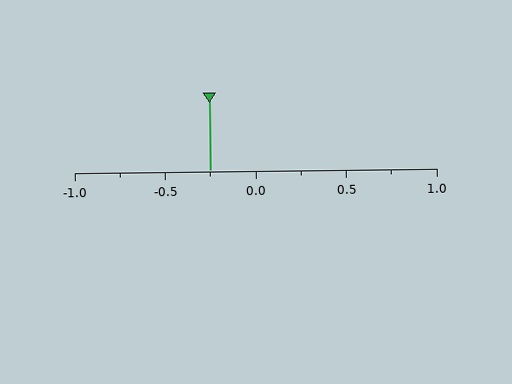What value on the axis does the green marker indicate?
The marker indicates approximately -0.25.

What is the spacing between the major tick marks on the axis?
The major ticks are spaced 0.5 apart.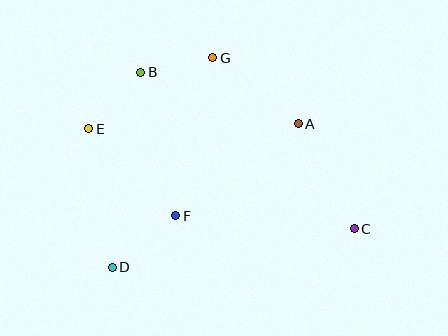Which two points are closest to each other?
Points B and G are closest to each other.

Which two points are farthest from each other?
Points C and E are farthest from each other.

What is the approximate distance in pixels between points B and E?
The distance between B and E is approximately 76 pixels.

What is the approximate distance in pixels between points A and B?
The distance between A and B is approximately 166 pixels.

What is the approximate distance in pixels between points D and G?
The distance between D and G is approximately 233 pixels.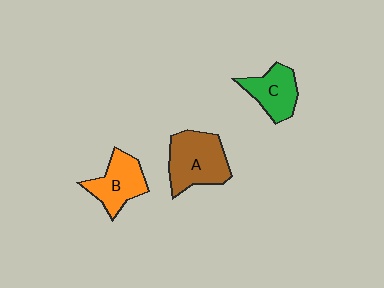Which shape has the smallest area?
Shape C (green).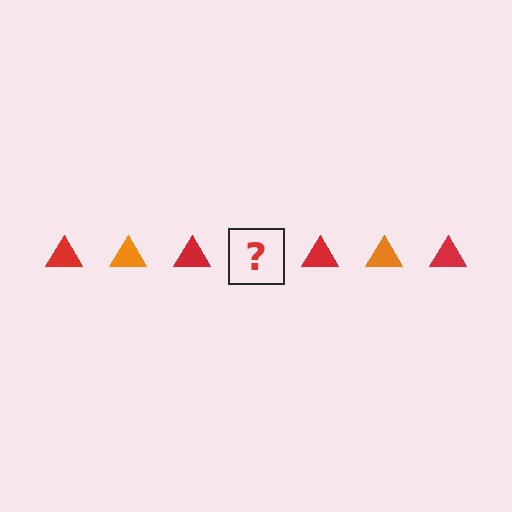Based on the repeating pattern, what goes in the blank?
The blank should be an orange triangle.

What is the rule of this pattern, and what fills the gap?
The rule is that the pattern cycles through red, orange triangles. The gap should be filled with an orange triangle.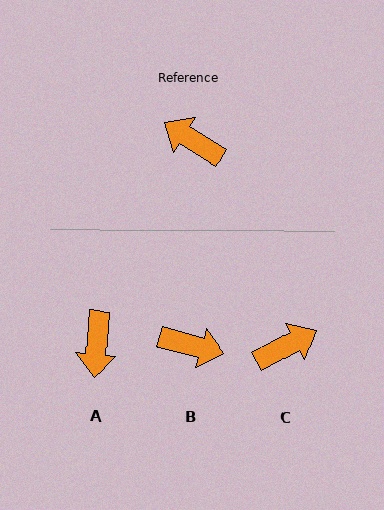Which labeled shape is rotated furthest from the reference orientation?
B, about 163 degrees away.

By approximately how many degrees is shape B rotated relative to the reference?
Approximately 163 degrees clockwise.